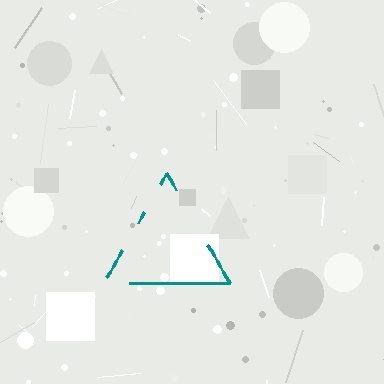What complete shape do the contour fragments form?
The contour fragments form a triangle.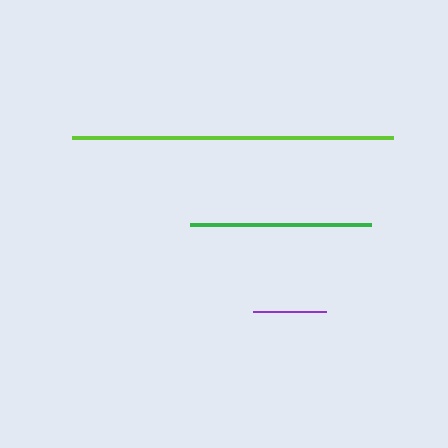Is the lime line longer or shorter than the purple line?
The lime line is longer than the purple line.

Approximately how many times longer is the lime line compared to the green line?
The lime line is approximately 1.8 times the length of the green line.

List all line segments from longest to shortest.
From longest to shortest: lime, green, purple.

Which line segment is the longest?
The lime line is the longest at approximately 320 pixels.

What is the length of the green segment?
The green segment is approximately 181 pixels long.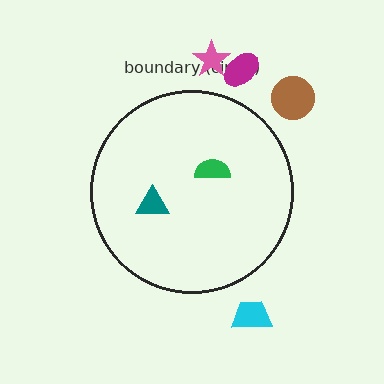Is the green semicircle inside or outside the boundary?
Inside.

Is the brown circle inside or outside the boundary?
Outside.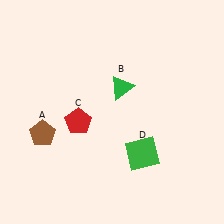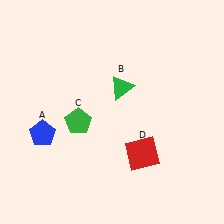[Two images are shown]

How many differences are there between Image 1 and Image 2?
There are 3 differences between the two images.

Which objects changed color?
A changed from brown to blue. C changed from red to green. D changed from green to red.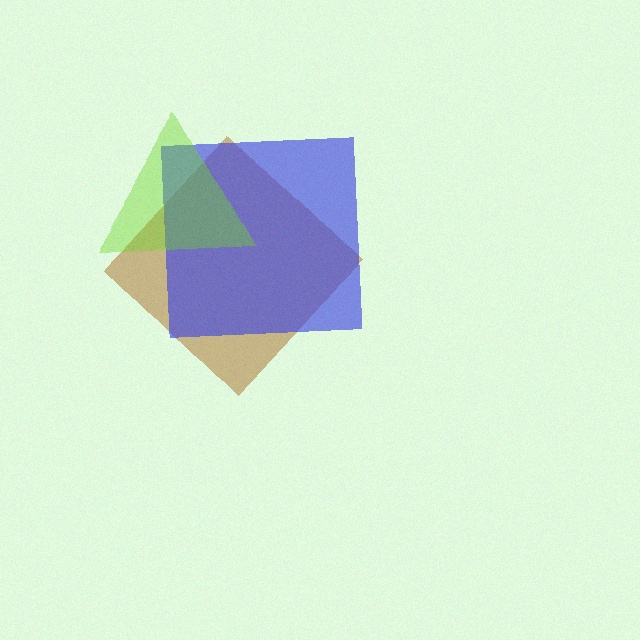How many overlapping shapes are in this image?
There are 3 overlapping shapes in the image.